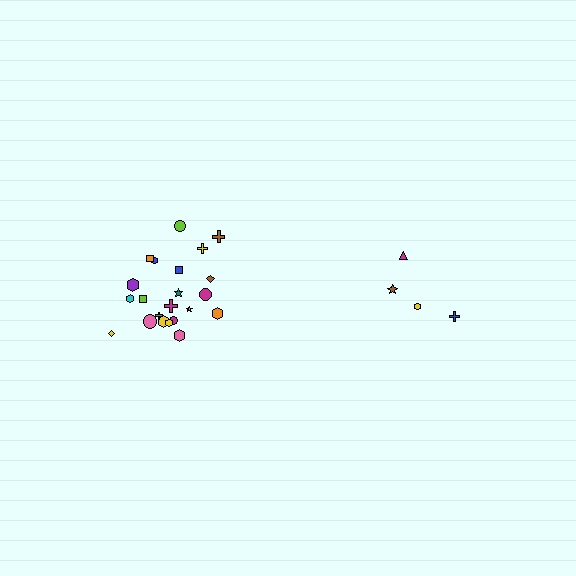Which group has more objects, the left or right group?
The left group.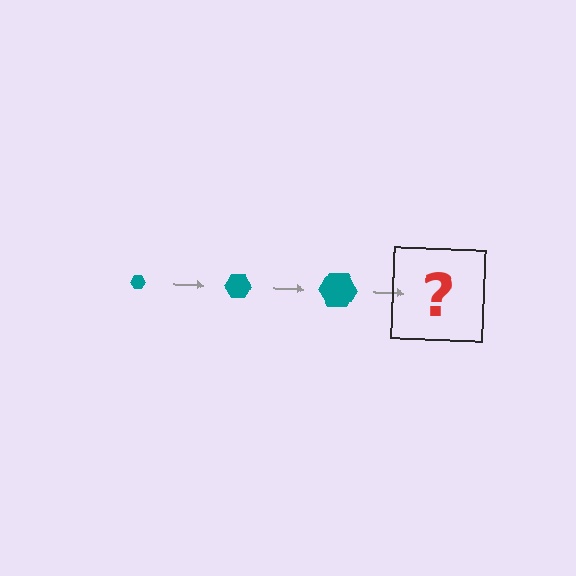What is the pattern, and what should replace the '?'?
The pattern is that the hexagon gets progressively larger each step. The '?' should be a teal hexagon, larger than the previous one.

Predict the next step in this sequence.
The next step is a teal hexagon, larger than the previous one.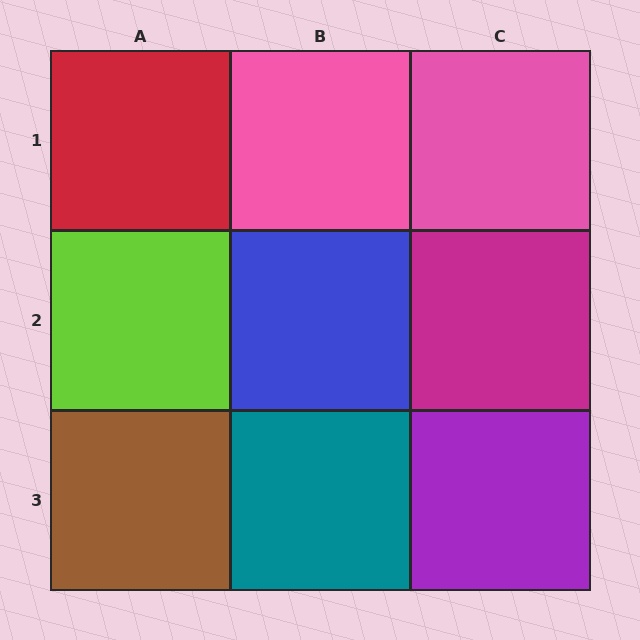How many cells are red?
1 cell is red.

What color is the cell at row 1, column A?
Red.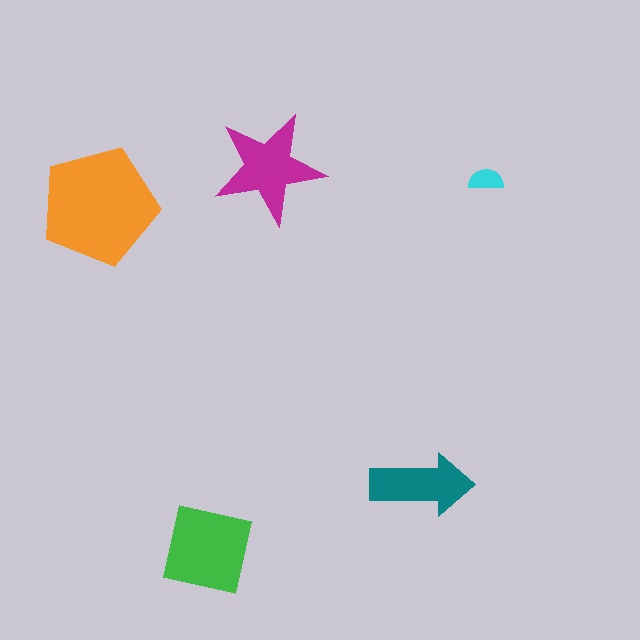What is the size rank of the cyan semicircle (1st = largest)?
5th.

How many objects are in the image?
There are 5 objects in the image.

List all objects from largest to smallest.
The orange pentagon, the green square, the magenta star, the teal arrow, the cyan semicircle.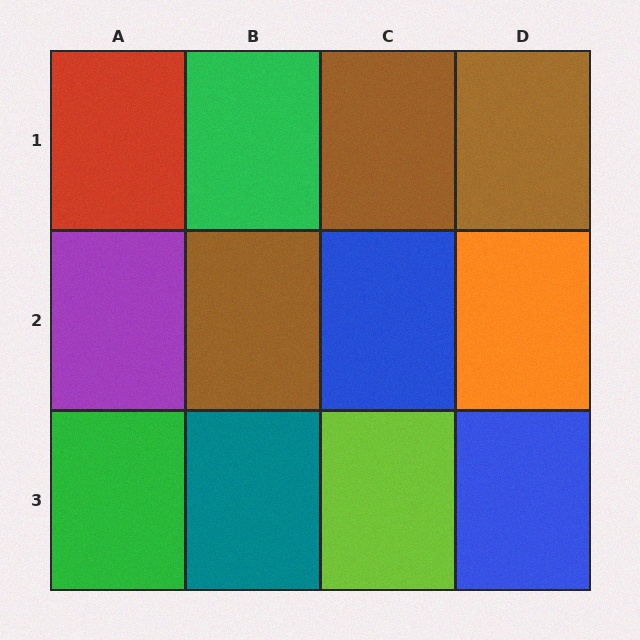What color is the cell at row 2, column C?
Blue.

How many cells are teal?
1 cell is teal.